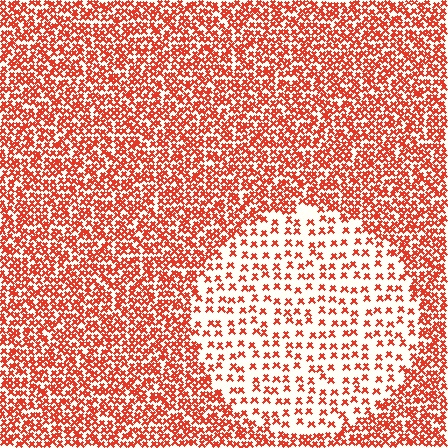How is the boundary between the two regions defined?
The boundary is defined by a change in element density (approximately 2.5x ratio). All elements are the same color, size, and shape.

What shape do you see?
I see a circle.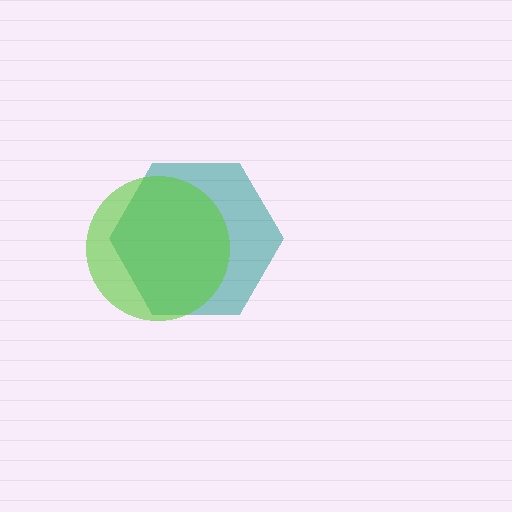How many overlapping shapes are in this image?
There are 2 overlapping shapes in the image.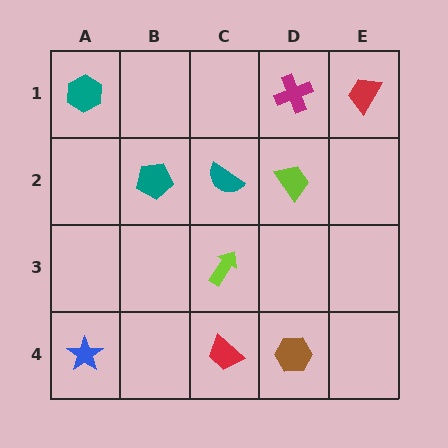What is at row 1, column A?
A teal hexagon.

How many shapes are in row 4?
3 shapes.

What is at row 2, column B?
A teal pentagon.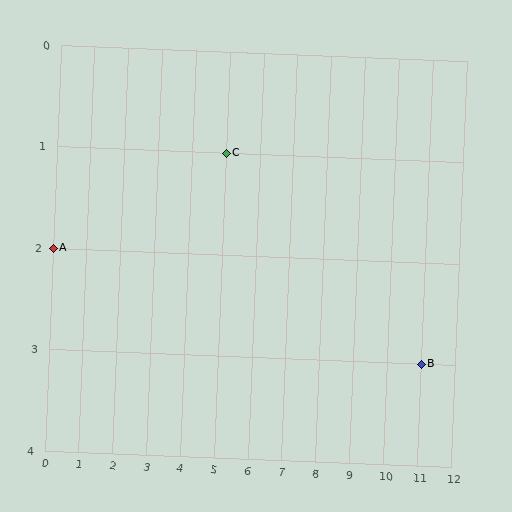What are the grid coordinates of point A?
Point A is at grid coordinates (0, 2).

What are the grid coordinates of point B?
Point B is at grid coordinates (11, 3).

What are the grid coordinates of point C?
Point C is at grid coordinates (5, 1).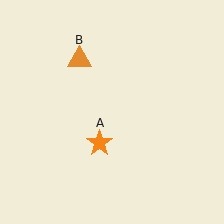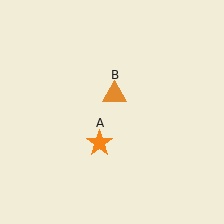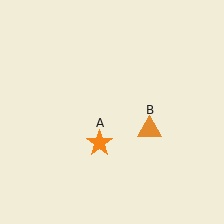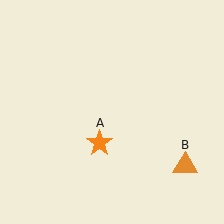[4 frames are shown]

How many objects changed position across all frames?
1 object changed position: orange triangle (object B).